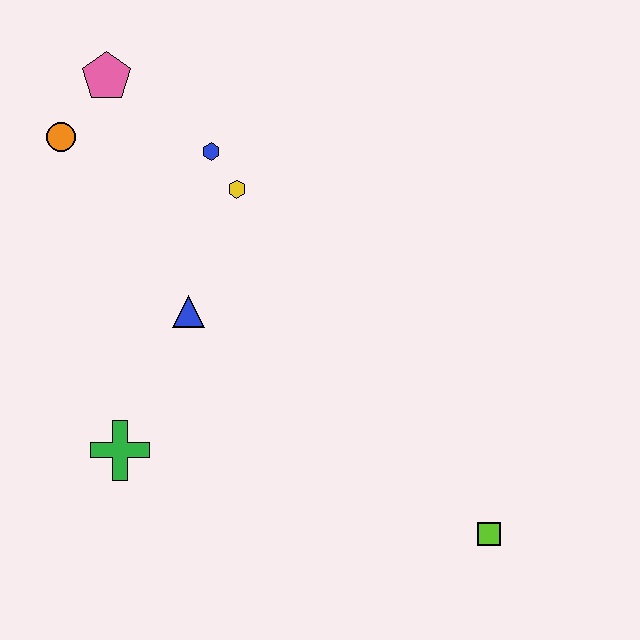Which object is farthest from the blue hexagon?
The lime square is farthest from the blue hexagon.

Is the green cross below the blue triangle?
Yes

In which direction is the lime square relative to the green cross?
The lime square is to the right of the green cross.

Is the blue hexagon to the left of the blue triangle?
No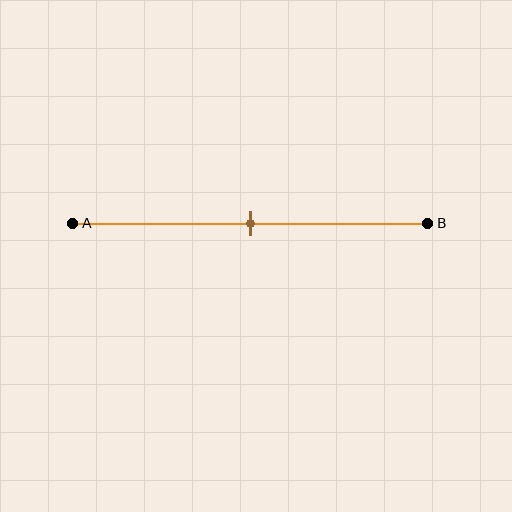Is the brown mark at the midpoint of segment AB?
Yes, the mark is approximately at the midpoint.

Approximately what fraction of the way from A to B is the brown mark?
The brown mark is approximately 50% of the way from A to B.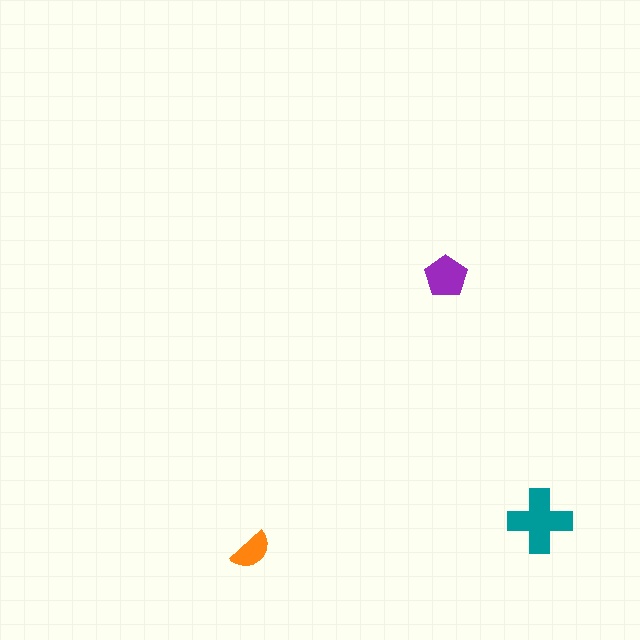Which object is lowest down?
The orange semicircle is bottommost.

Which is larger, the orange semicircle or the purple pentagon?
The purple pentagon.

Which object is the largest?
The teal cross.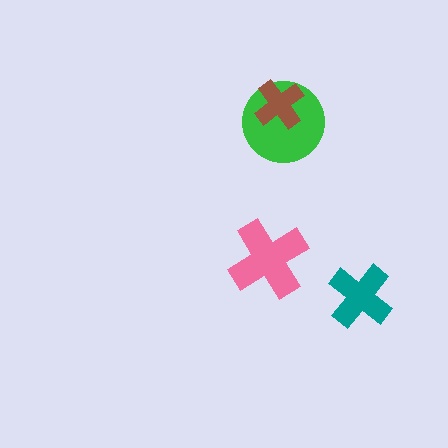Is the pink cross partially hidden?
No, no other shape covers it.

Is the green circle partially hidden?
Yes, it is partially covered by another shape.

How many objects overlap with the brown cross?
1 object overlaps with the brown cross.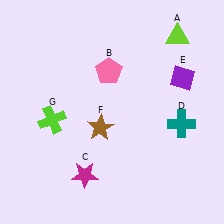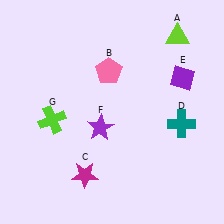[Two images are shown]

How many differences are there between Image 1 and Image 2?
There is 1 difference between the two images.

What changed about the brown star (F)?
In Image 1, F is brown. In Image 2, it changed to purple.